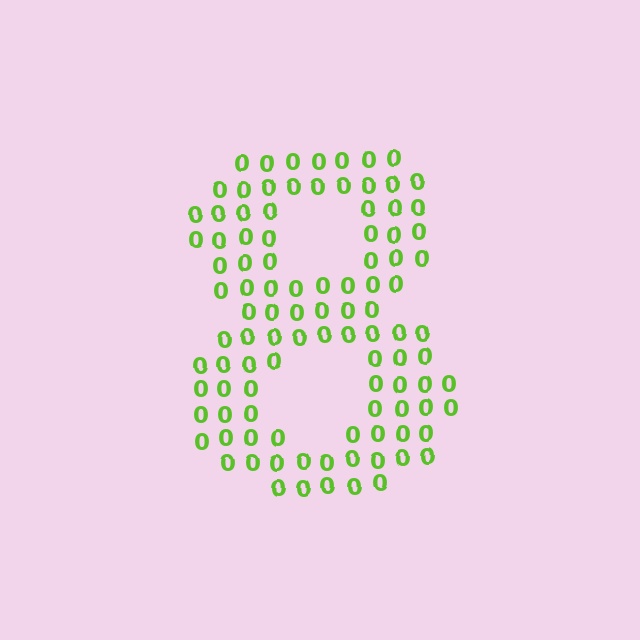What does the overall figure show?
The overall figure shows the digit 8.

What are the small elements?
The small elements are digit 0's.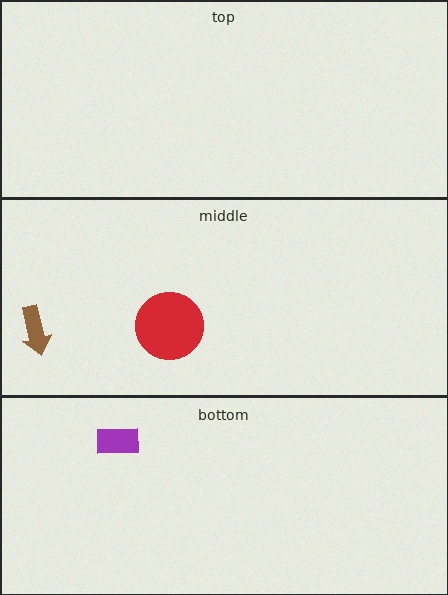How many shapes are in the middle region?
2.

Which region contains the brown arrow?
The middle region.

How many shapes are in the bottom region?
1.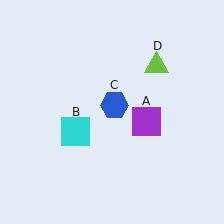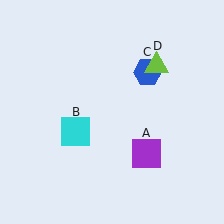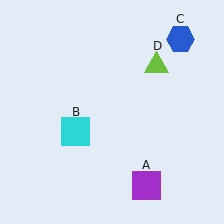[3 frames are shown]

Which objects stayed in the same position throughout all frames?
Cyan square (object B) and lime triangle (object D) remained stationary.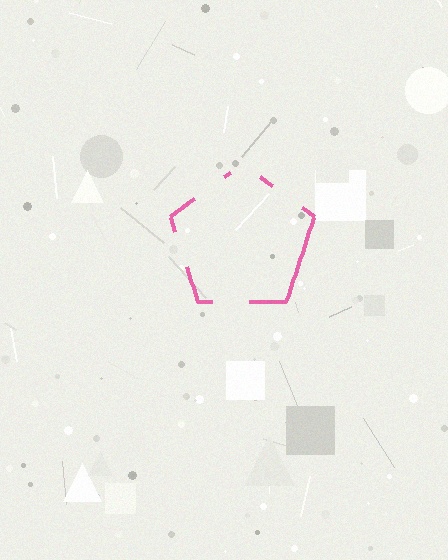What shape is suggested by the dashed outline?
The dashed outline suggests a pentagon.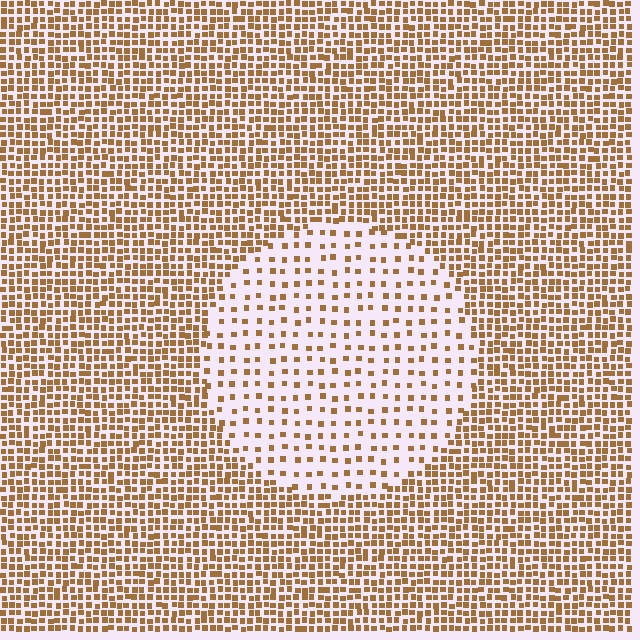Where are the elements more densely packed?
The elements are more densely packed outside the circle boundary.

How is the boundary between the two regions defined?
The boundary is defined by a change in element density (approximately 2.7x ratio). All elements are the same color, size, and shape.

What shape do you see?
I see a circle.